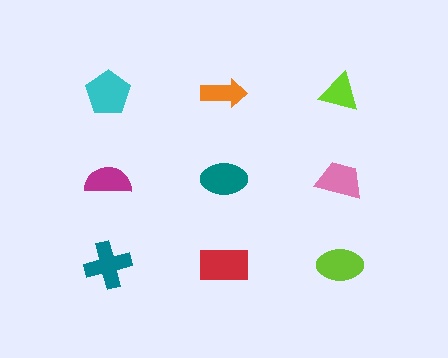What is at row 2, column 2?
A teal ellipse.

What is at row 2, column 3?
A pink trapezoid.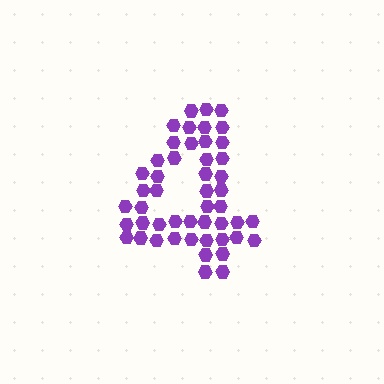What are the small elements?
The small elements are hexagons.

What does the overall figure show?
The overall figure shows the digit 4.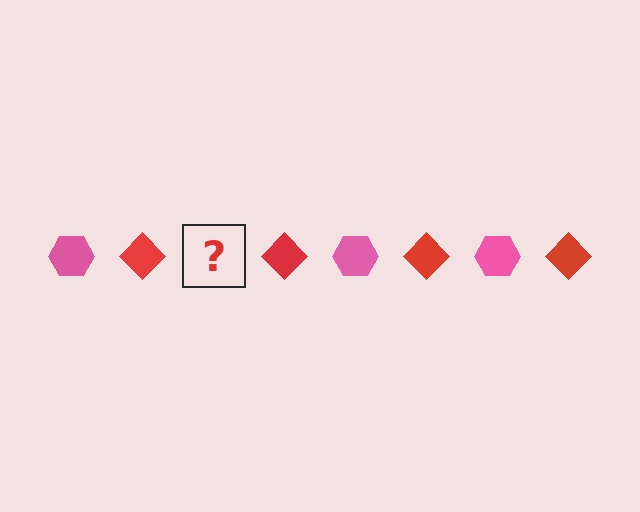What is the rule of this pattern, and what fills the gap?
The rule is that the pattern alternates between pink hexagon and red diamond. The gap should be filled with a pink hexagon.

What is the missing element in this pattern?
The missing element is a pink hexagon.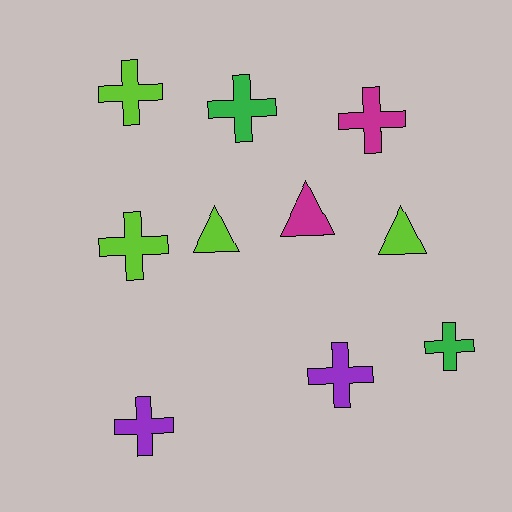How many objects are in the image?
There are 10 objects.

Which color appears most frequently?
Lime, with 4 objects.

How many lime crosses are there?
There are 2 lime crosses.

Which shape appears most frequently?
Cross, with 7 objects.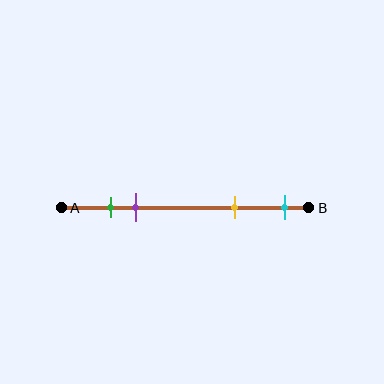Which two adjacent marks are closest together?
The green and purple marks are the closest adjacent pair.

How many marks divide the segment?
There are 4 marks dividing the segment.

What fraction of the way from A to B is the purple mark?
The purple mark is approximately 30% (0.3) of the way from A to B.